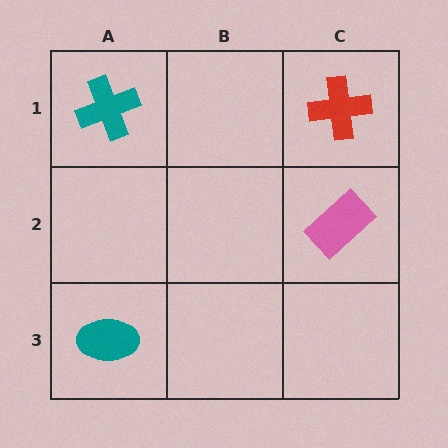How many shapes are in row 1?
2 shapes.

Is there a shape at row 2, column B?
No, that cell is empty.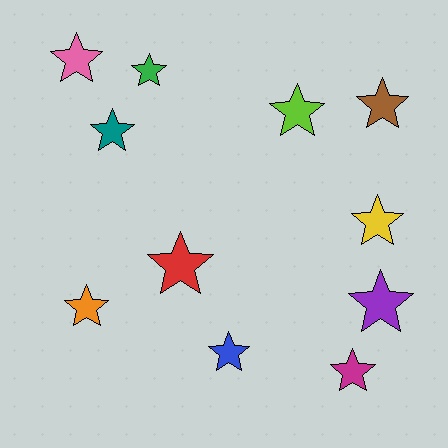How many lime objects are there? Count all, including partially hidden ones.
There is 1 lime object.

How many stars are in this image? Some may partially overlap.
There are 11 stars.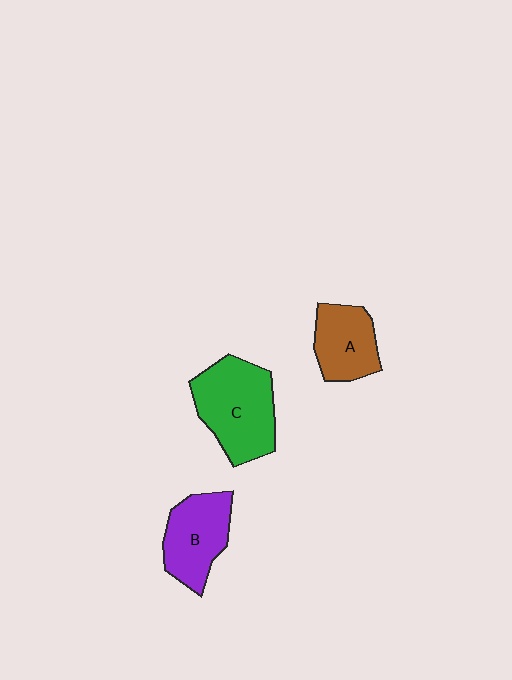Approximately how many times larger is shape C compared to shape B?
Approximately 1.3 times.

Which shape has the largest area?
Shape C (green).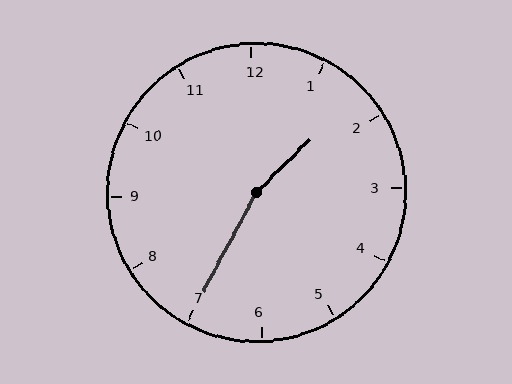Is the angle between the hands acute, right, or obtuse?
It is obtuse.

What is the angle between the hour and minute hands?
Approximately 162 degrees.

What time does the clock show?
1:35.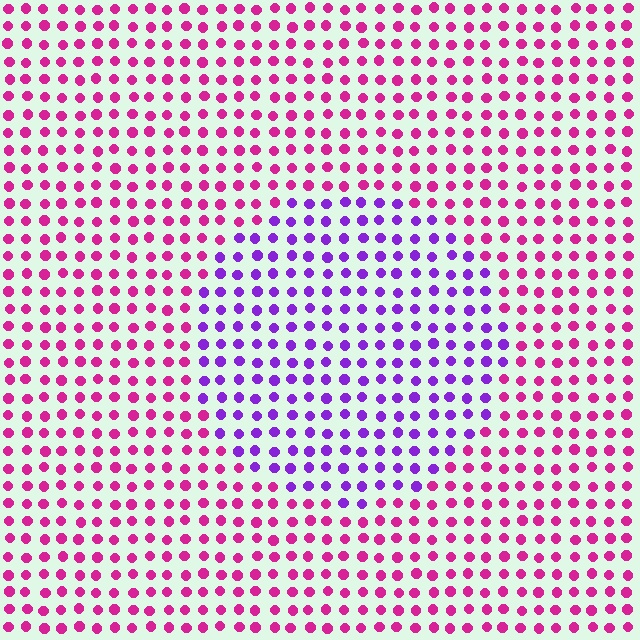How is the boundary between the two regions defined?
The boundary is defined purely by a slight shift in hue (about 48 degrees). Spacing, size, and orientation are identical on both sides.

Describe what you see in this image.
The image is filled with small magenta elements in a uniform arrangement. A circle-shaped region is visible where the elements are tinted to a slightly different hue, forming a subtle color boundary.